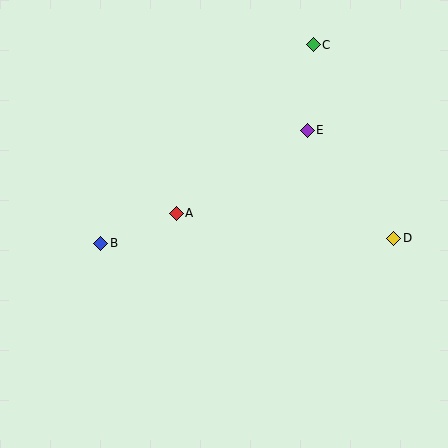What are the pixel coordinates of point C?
Point C is at (313, 45).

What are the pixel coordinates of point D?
Point D is at (394, 238).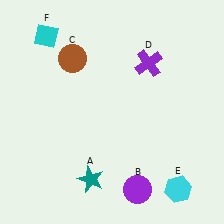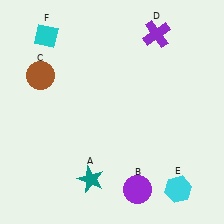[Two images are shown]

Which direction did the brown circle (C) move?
The brown circle (C) moved left.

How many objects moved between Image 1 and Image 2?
2 objects moved between the two images.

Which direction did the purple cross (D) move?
The purple cross (D) moved up.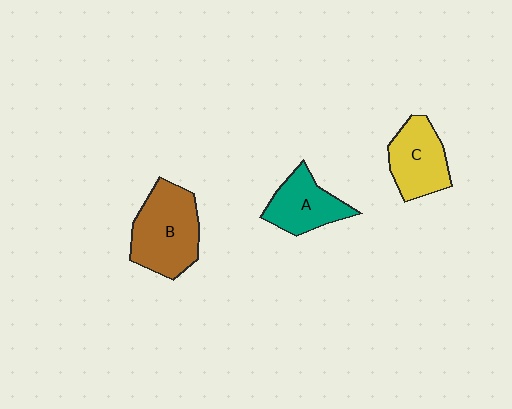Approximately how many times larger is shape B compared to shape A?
Approximately 1.5 times.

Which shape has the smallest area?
Shape A (teal).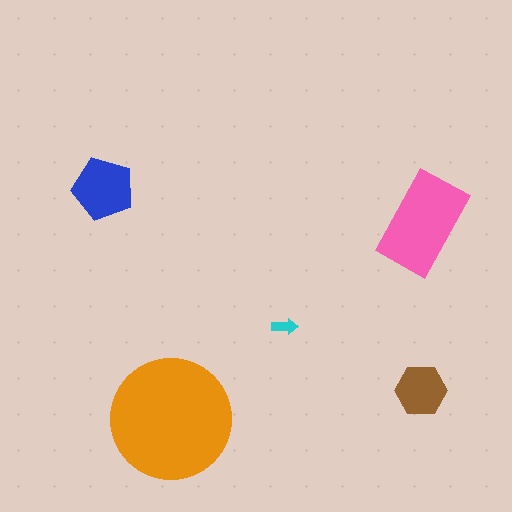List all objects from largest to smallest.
The orange circle, the pink rectangle, the blue pentagon, the brown hexagon, the cyan arrow.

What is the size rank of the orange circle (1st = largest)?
1st.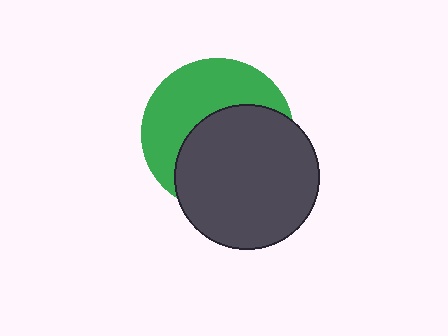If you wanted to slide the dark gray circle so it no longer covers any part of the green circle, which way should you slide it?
Slide it toward the lower-right — that is the most direct way to separate the two shapes.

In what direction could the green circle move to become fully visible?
The green circle could move toward the upper-left. That would shift it out from behind the dark gray circle entirely.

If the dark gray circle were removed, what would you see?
You would see the complete green circle.